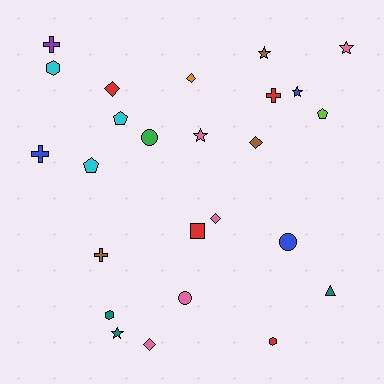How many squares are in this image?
There is 1 square.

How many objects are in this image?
There are 25 objects.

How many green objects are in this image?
There is 1 green object.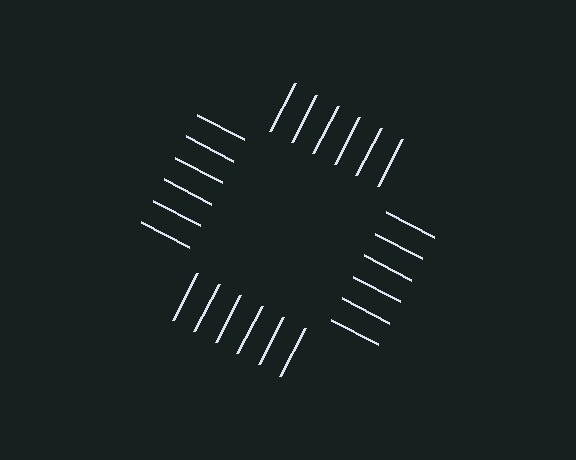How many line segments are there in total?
24 — 6 along each of the 4 edges.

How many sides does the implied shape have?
4 sides — the line-ends trace a square.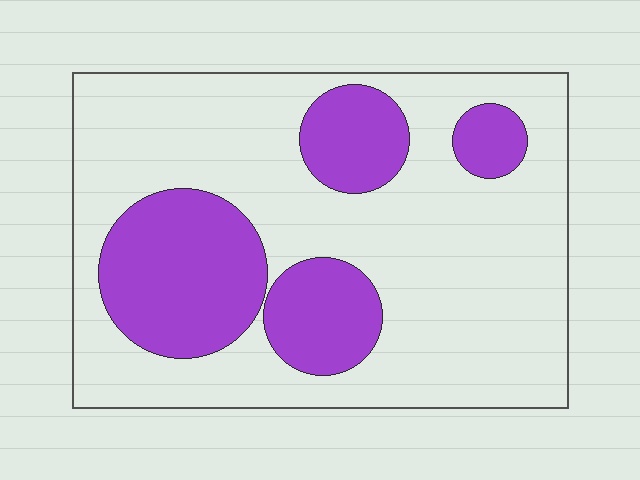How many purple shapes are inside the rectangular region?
4.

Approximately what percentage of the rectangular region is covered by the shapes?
Approximately 30%.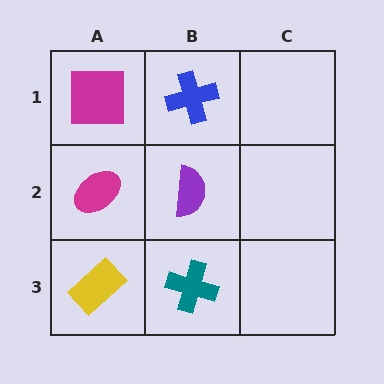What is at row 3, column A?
A yellow rectangle.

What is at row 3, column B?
A teal cross.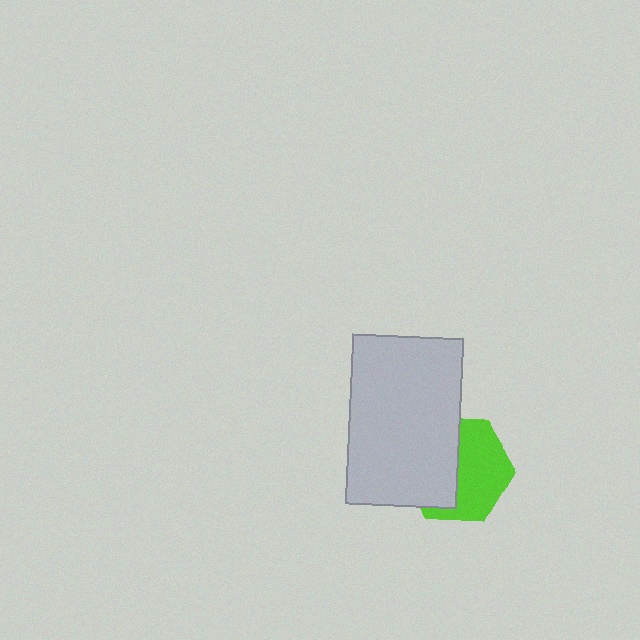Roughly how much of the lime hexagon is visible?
About half of it is visible (roughly 52%).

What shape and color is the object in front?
The object in front is a light gray rectangle.